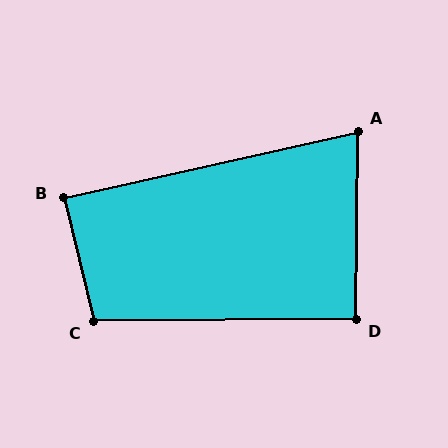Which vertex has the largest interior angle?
C, at approximately 103 degrees.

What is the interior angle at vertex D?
Approximately 91 degrees (approximately right).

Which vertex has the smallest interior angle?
A, at approximately 77 degrees.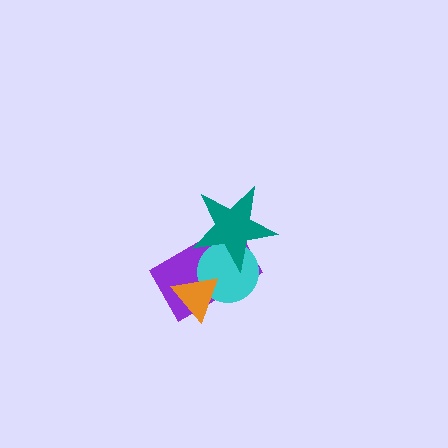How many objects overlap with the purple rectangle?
3 objects overlap with the purple rectangle.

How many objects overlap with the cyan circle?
3 objects overlap with the cyan circle.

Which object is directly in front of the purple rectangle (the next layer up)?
The cyan circle is directly in front of the purple rectangle.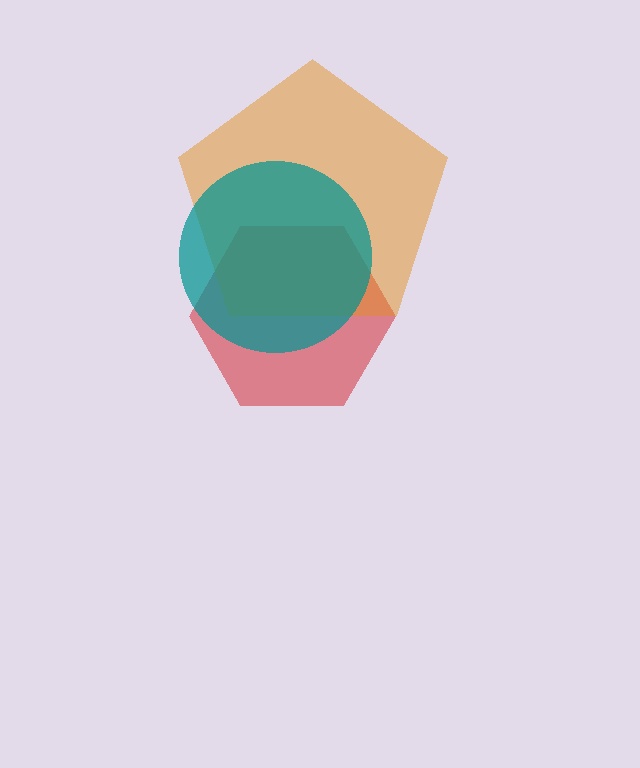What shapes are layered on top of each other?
The layered shapes are: a red hexagon, an orange pentagon, a teal circle.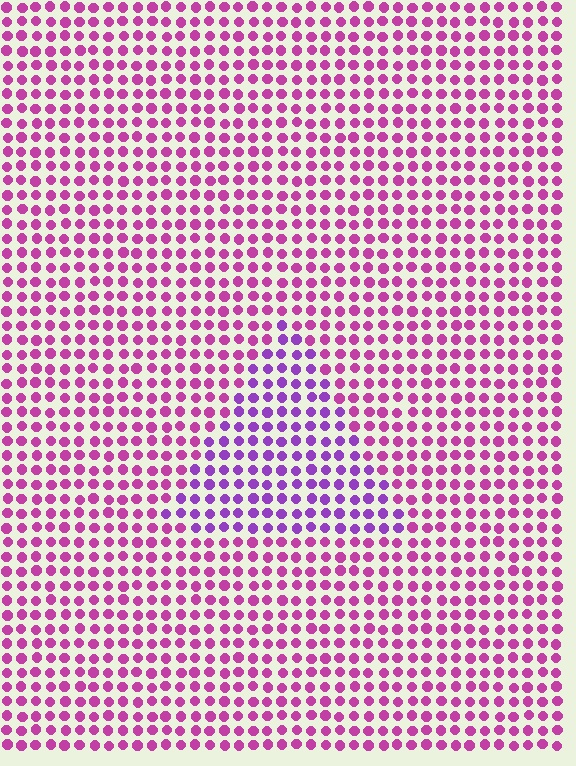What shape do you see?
I see a triangle.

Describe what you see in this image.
The image is filled with small magenta elements in a uniform arrangement. A triangle-shaped region is visible where the elements are tinted to a slightly different hue, forming a subtle color boundary.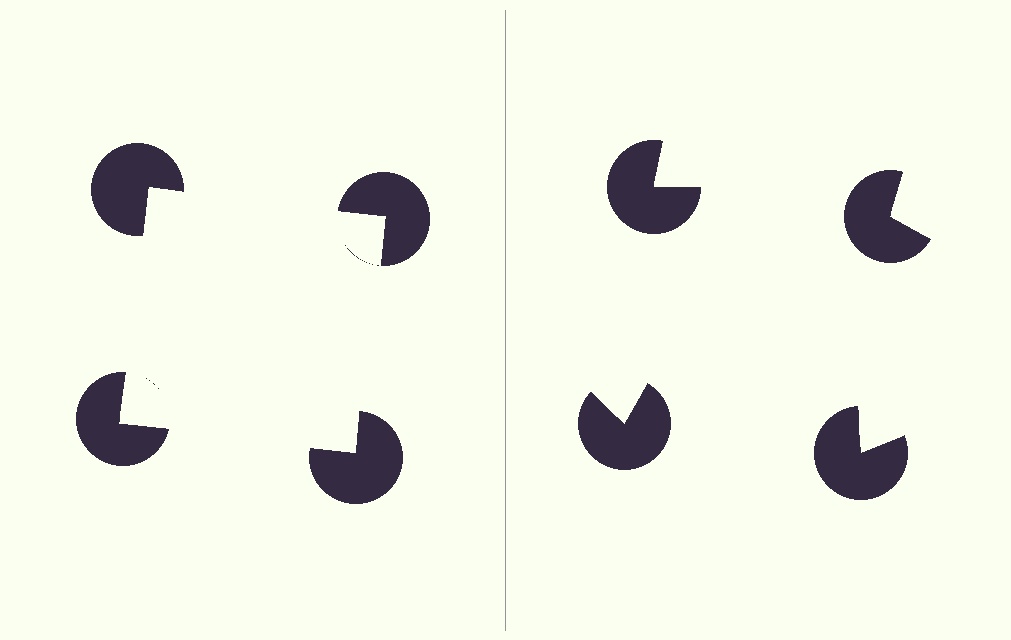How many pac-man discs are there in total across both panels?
8 — 4 on each side.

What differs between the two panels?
The pac-man discs are positioned identically on both sides; only the wedge orientations differ. On the left they align to a square; on the right they are misaligned.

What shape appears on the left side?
An illusory square.